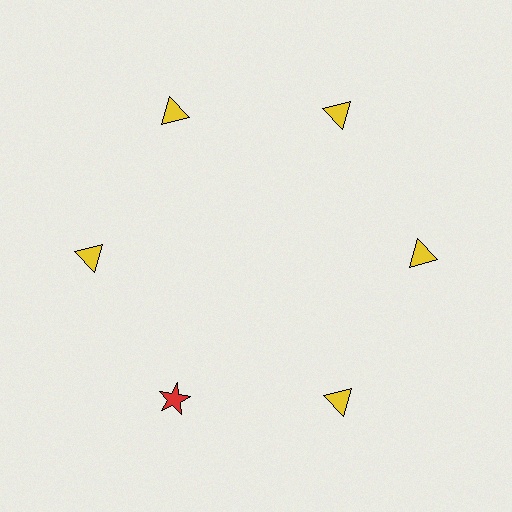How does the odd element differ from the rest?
It differs in both color (red instead of yellow) and shape (star instead of triangle).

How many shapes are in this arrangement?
There are 6 shapes arranged in a ring pattern.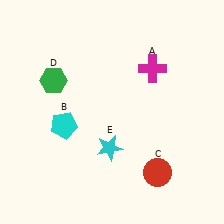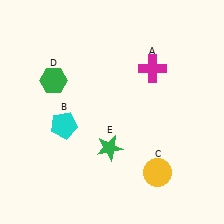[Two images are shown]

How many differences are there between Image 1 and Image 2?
There are 2 differences between the two images.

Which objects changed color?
C changed from red to yellow. E changed from cyan to green.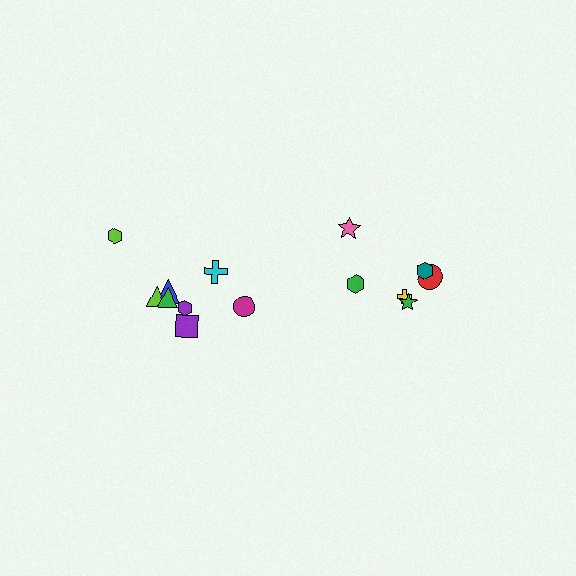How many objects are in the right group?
There are 6 objects.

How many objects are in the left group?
There are 8 objects.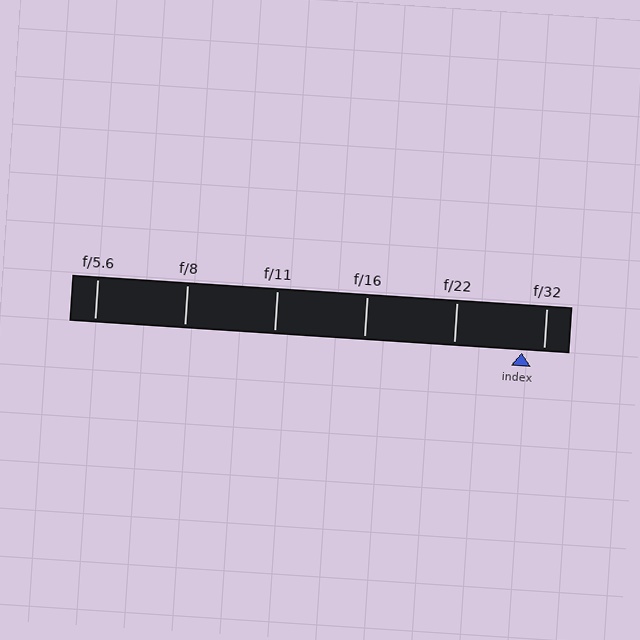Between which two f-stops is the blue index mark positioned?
The index mark is between f/22 and f/32.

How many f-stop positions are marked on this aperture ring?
There are 6 f-stop positions marked.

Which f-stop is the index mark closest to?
The index mark is closest to f/32.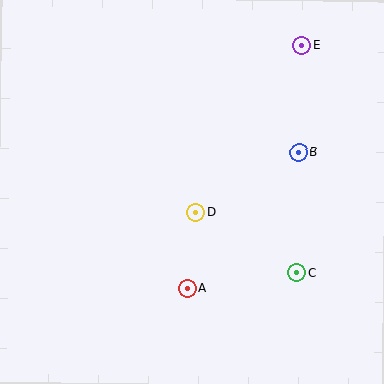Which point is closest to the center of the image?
Point D at (196, 212) is closest to the center.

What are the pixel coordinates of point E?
Point E is at (301, 45).